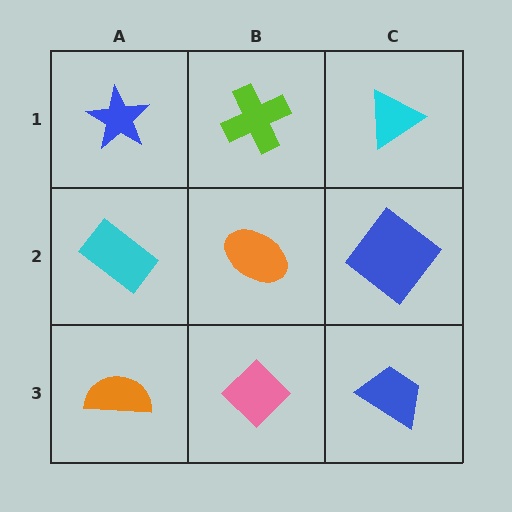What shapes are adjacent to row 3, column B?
An orange ellipse (row 2, column B), an orange semicircle (row 3, column A), a blue trapezoid (row 3, column C).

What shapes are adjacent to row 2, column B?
A lime cross (row 1, column B), a pink diamond (row 3, column B), a cyan rectangle (row 2, column A), a blue diamond (row 2, column C).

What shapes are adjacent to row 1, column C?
A blue diamond (row 2, column C), a lime cross (row 1, column B).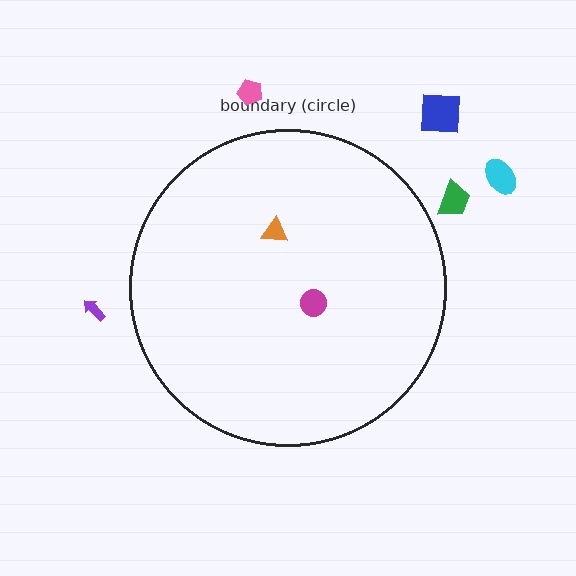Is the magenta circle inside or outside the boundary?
Inside.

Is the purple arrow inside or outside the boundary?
Outside.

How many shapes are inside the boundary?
2 inside, 5 outside.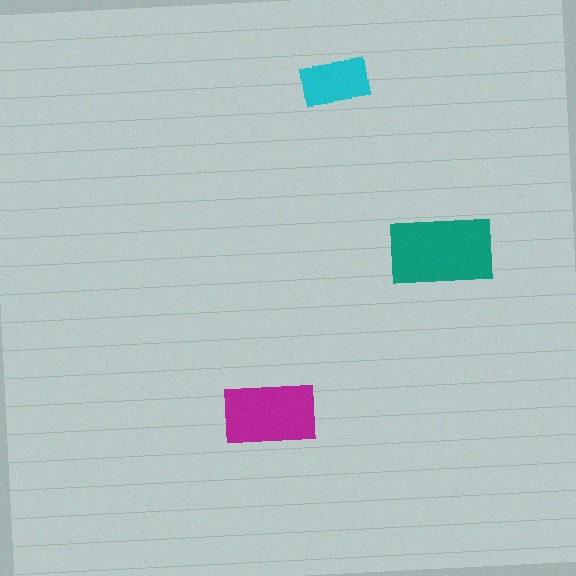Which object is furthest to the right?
The teal rectangle is rightmost.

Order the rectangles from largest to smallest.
the teal one, the magenta one, the cyan one.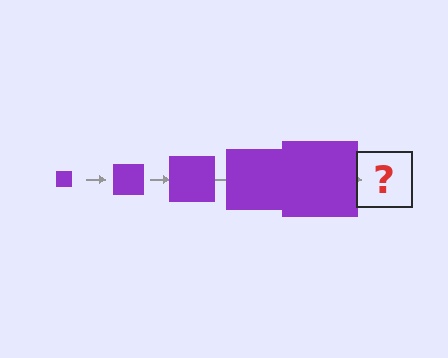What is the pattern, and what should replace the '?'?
The pattern is that the square gets progressively larger each step. The '?' should be a purple square, larger than the previous one.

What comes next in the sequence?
The next element should be a purple square, larger than the previous one.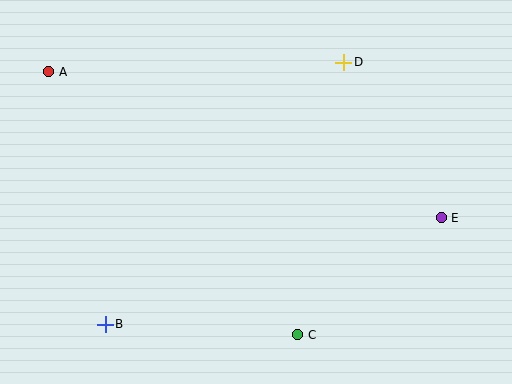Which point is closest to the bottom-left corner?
Point B is closest to the bottom-left corner.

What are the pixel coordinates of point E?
Point E is at (441, 218).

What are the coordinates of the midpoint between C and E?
The midpoint between C and E is at (369, 276).